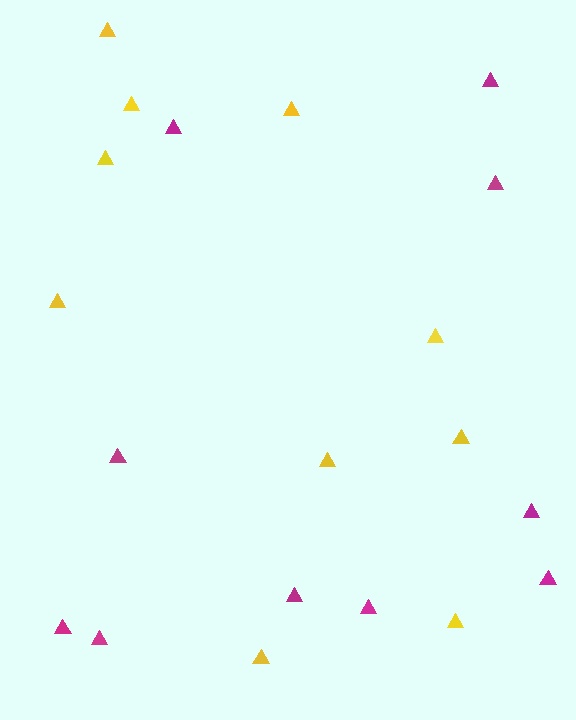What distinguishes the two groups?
There are 2 groups: one group of yellow triangles (10) and one group of magenta triangles (10).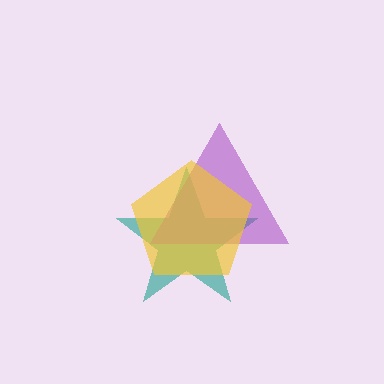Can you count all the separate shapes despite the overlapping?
Yes, there are 3 separate shapes.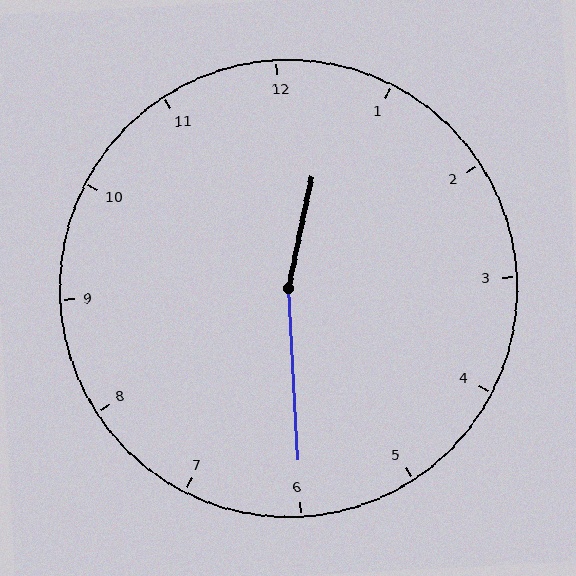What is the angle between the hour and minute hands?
Approximately 165 degrees.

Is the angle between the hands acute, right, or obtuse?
It is obtuse.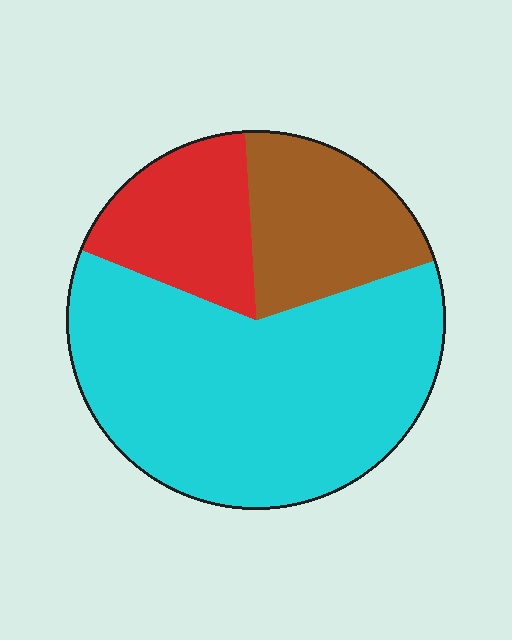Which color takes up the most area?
Cyan, at roughly 60%.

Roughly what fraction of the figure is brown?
Brown takes up about one fifth (1/5) of the figure.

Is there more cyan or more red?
Cyan.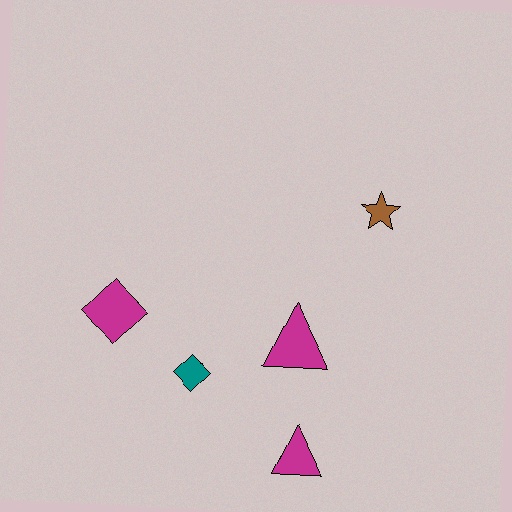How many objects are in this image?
There are 5 objects.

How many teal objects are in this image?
There is 1 teal object.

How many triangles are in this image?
There are 2 triangles.